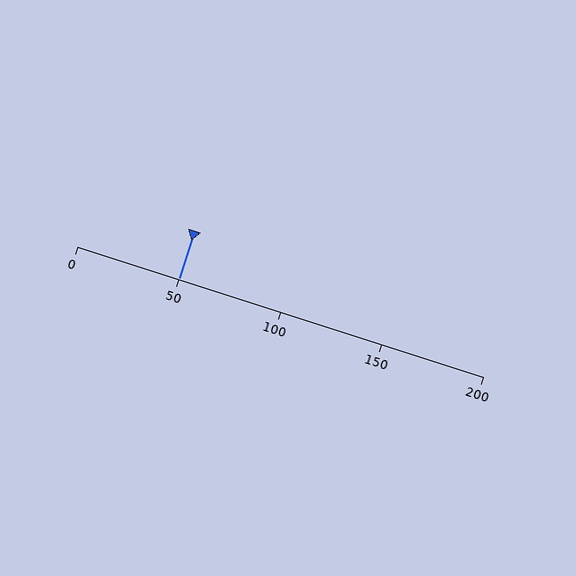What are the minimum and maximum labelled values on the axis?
The axis runs from 0 to 200.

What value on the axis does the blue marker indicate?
The marker indicates approximately 50.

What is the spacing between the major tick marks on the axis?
The major ticks are spaced 50 apart.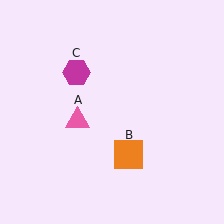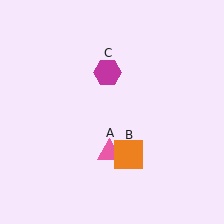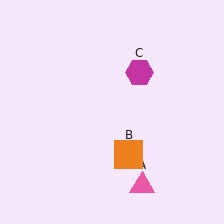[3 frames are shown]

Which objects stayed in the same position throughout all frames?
Orange square (object B) remained stationary.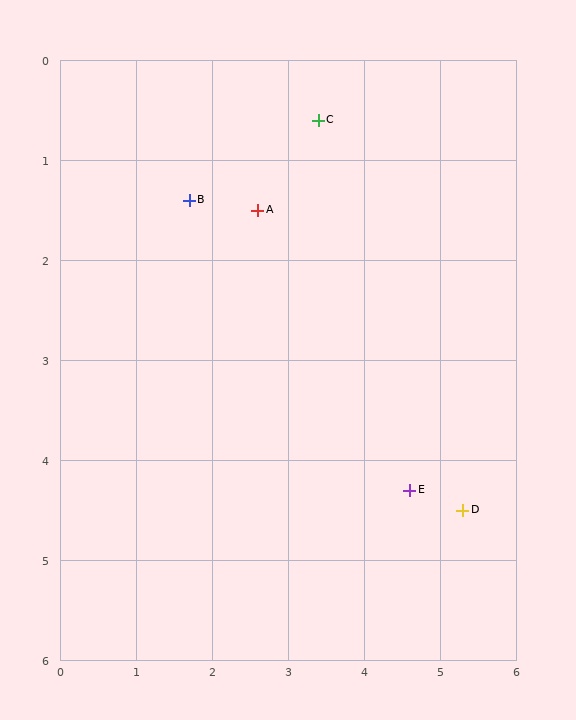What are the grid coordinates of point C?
Point C is at approximately (3.4, 0.6).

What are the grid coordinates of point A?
Point A is at approximately (2.6, 1.5).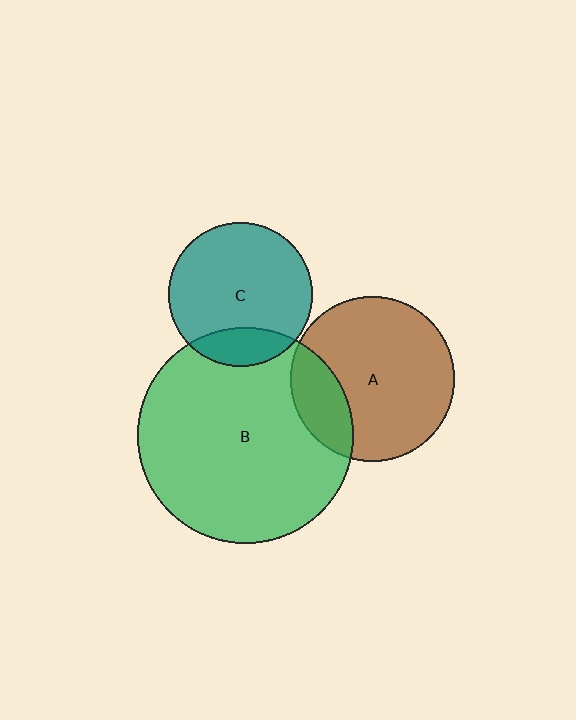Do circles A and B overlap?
Yes.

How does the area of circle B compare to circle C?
Approximately 2.2 times.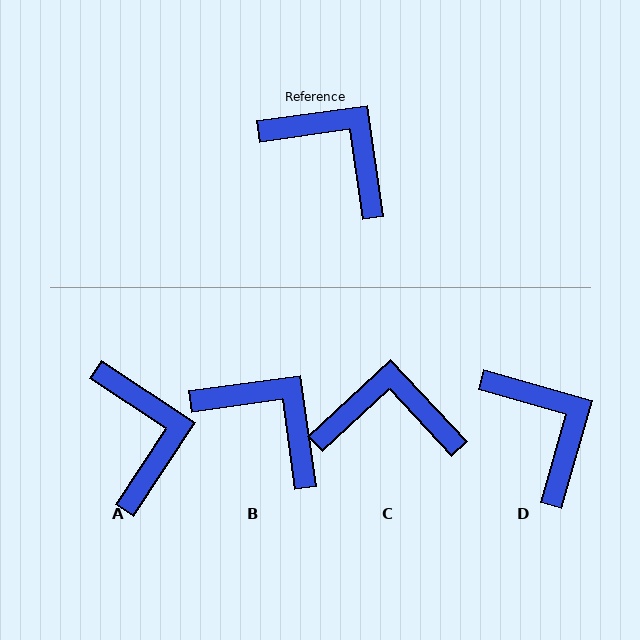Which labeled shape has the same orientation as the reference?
B.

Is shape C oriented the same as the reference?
No, it is off by about 35 degrees.